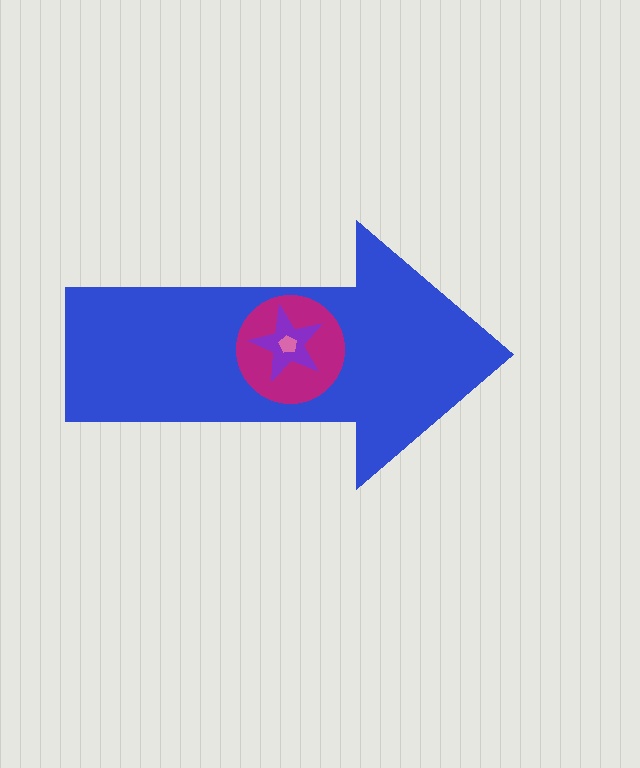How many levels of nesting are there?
4.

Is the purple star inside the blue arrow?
Yes.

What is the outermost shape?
The blue arrow.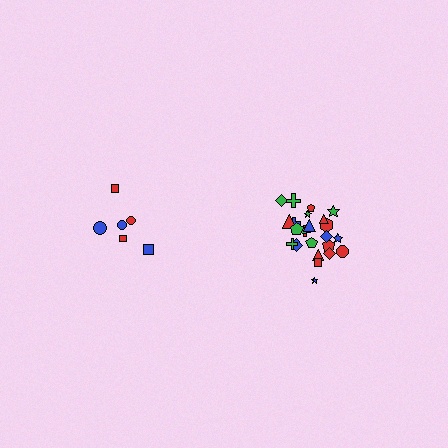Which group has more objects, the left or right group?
The right group.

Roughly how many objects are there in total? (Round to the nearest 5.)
Roughly 30 objects in total.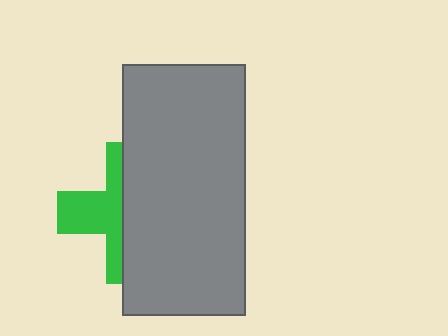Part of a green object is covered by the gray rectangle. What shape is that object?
It is a cross.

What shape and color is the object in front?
The object in front is a gray rectangle.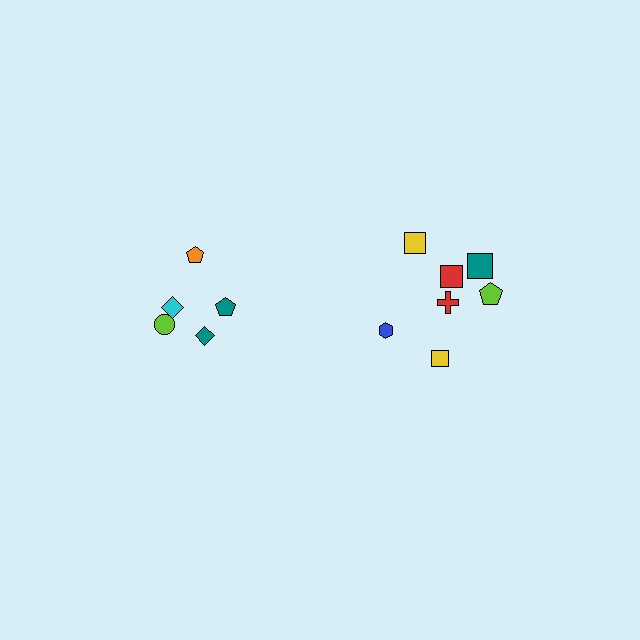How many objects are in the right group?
There are 7 objects.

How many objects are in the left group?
There are 5 objects.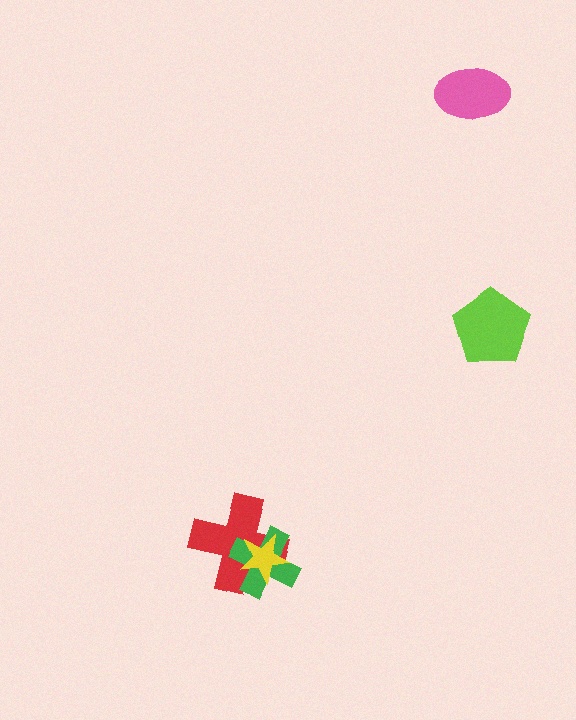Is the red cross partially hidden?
Yes, it is partially covered by another shape.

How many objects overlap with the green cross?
2 objects overlap with the green cross.